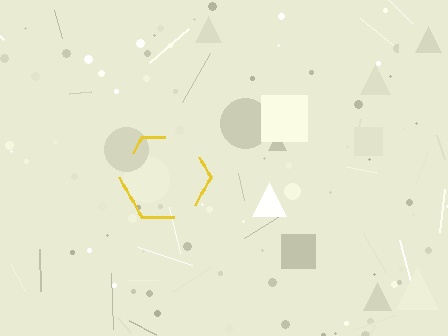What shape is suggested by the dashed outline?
The dashed outline suggests a hexagon.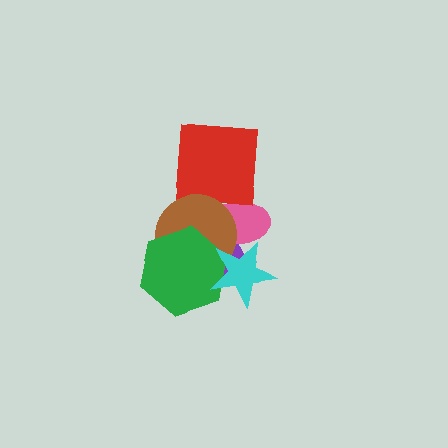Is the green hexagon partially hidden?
Yes, it is partially covered by another shape.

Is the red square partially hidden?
No, no other shape covers it.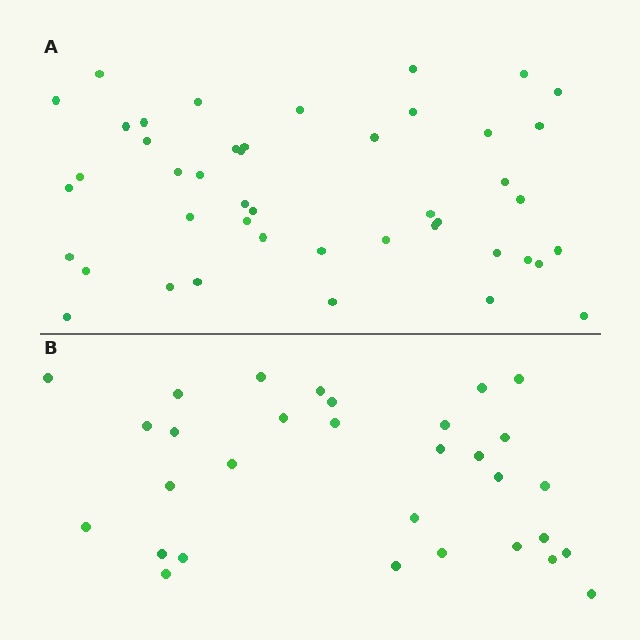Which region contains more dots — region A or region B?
Region A (the top region) has more dots.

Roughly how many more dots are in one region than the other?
Region A has approximately 15 more dots than region B.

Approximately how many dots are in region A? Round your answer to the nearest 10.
About 40 dots. (The exact count is 45, which rounds to 40.)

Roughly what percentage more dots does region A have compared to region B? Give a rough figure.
About 45% more.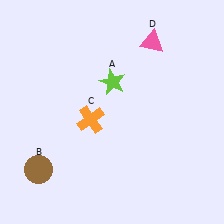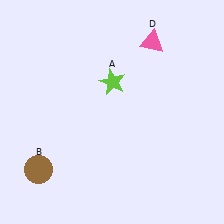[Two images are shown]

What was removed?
The orange cross (C) was removed in Image 2.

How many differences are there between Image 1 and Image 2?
There is 1 difference between the two images.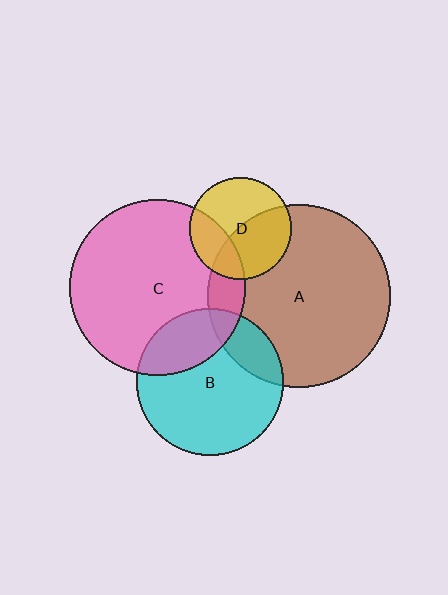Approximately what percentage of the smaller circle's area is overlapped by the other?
Approximately 45%.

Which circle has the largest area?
Circle A (brown).